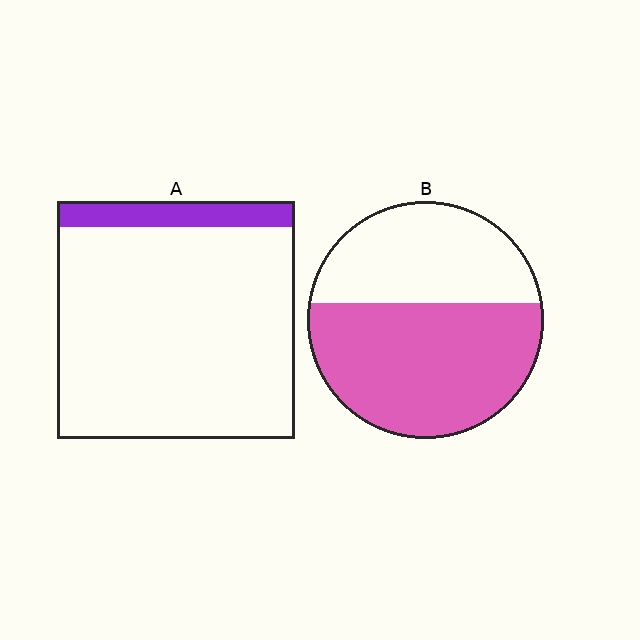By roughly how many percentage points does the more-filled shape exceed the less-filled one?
By roughly 50 percentage points (B over A).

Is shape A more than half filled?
No.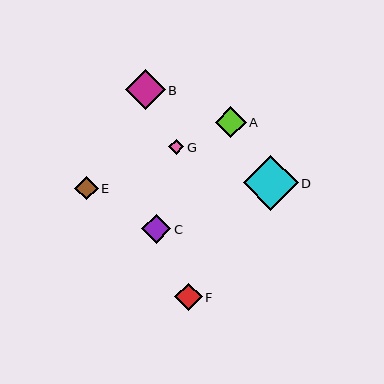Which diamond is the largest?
Diamond D is the largest with a size of approximately 55 pixels.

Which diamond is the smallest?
Diamond G is the smallest with a size of approximately 15 pixels.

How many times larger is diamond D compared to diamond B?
Diamond D is approximately 1.4 times the size of diamond B.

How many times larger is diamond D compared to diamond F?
Diamond D is approximately 2.0 times the size of diamond F.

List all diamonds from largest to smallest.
From largest to smallest: D, B, A, C, F, E, G.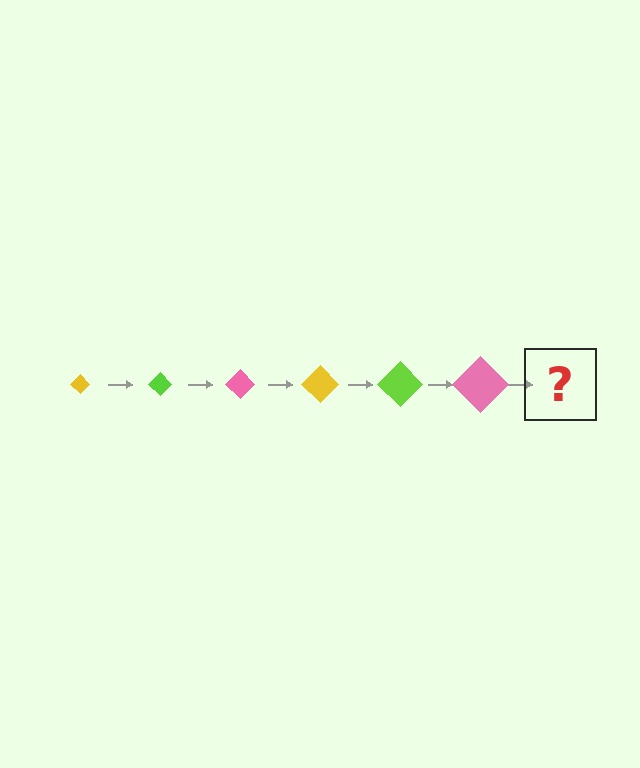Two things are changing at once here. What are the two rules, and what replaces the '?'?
The two rules are that the diamond grows larger each step and the color cycles through yellow, lime, and pink. The '?' should be a yellow diamond, larger than the previous one.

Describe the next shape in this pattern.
It should be a yellow diamond, larger than the previous one.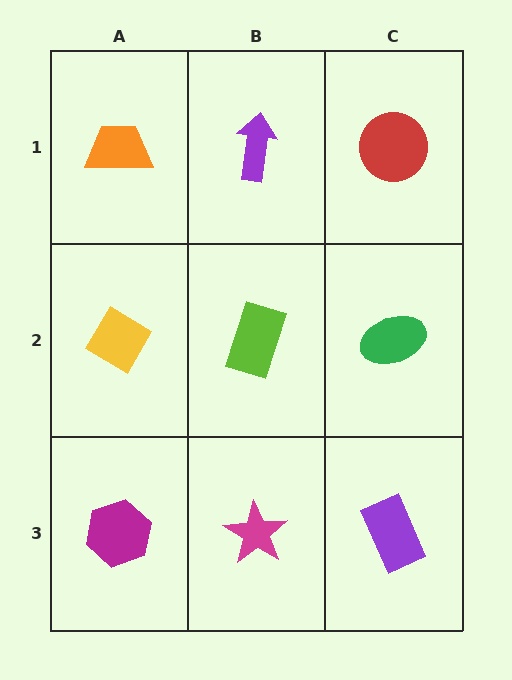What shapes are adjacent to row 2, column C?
A red circle (row 1, column C), a purple rectangle (row 3, column C), a lime rectangle (row 2, column B).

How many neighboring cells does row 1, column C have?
2.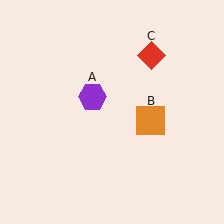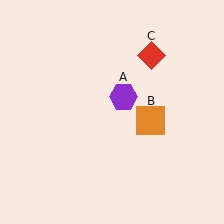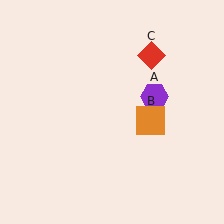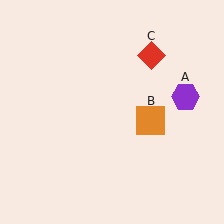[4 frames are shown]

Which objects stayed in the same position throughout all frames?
Orange square (object B) and red diamond (object C) remained stationary.